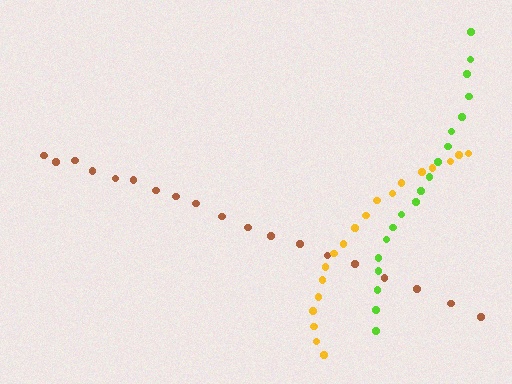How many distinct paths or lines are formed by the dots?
There are 3 distinct paths.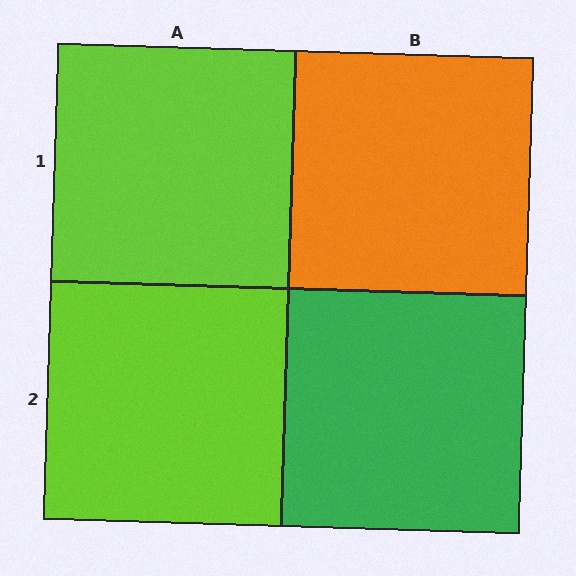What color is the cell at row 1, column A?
Lime.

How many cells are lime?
2 cells are lime.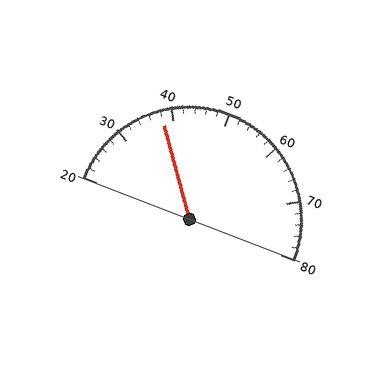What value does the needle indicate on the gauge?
The needle indicates approximately 38.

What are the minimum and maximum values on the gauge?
The gauge ranges from 20 to 80.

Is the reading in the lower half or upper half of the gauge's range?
The reading is in the lower half of the range (20 to 80).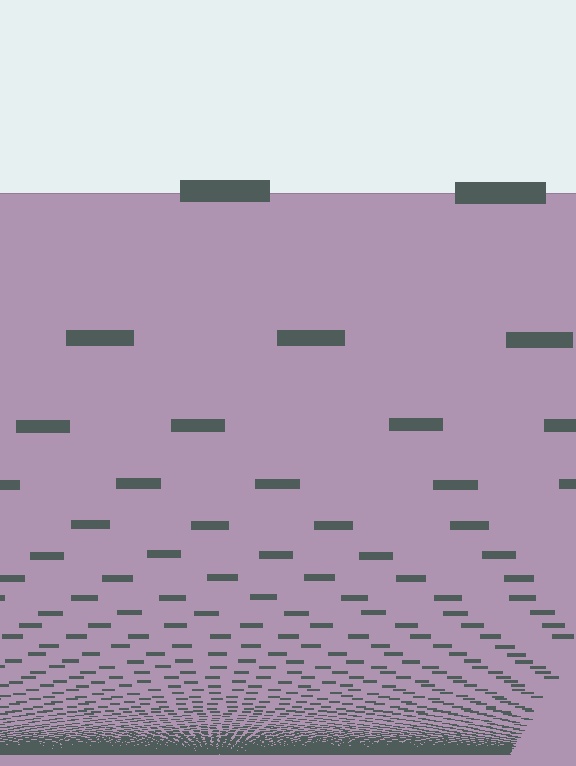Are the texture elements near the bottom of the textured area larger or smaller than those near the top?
Smaller. The gradient is inverted — elements near the bottom are smaller and denser.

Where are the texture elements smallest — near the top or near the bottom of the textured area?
Near the bottom.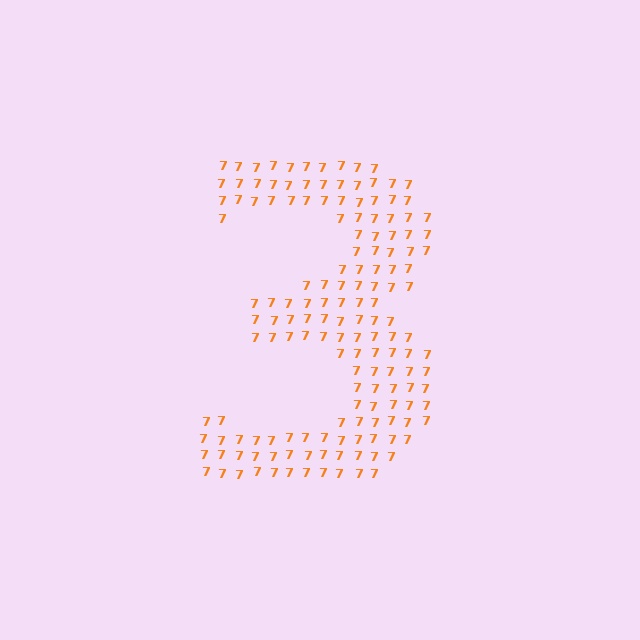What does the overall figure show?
The overall figure shows the digit 3.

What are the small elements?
The small elements are digit 7's.